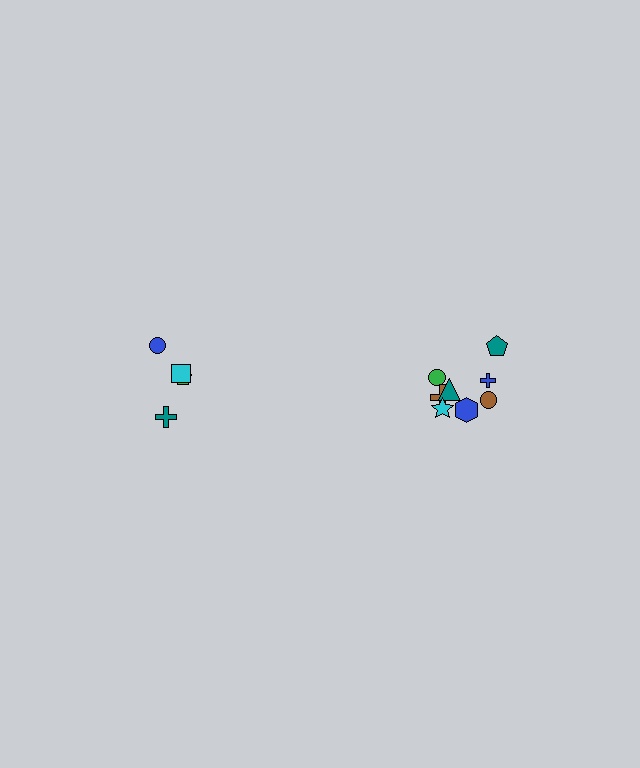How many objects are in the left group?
There are 4 objects.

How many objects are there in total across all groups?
There are 12 objects.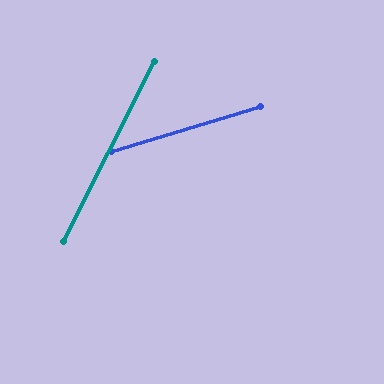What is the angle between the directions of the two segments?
Approximately 46 degrees.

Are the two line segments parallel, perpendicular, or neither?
Neither parallel nor perpendicular — they differ by about 46°.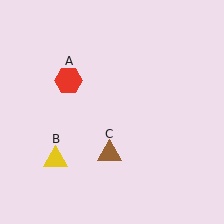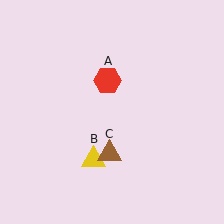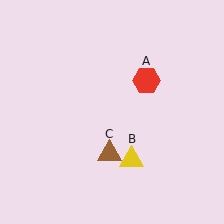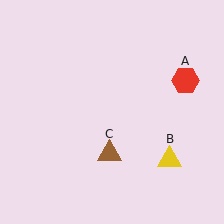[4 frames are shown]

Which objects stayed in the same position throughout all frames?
Brown triangle (object C) remained stationary.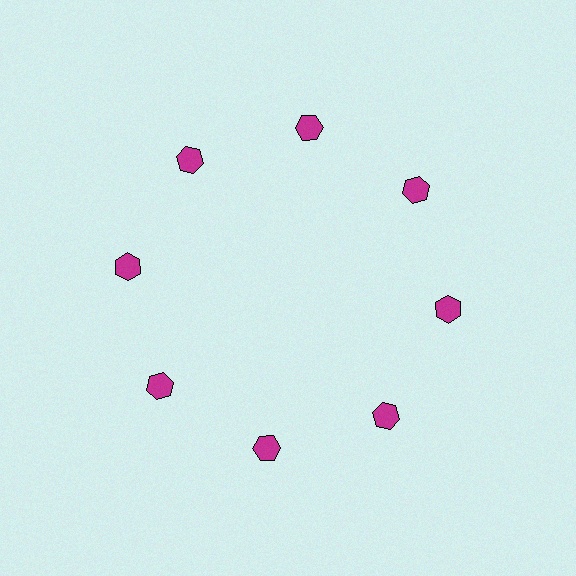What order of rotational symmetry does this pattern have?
This pattern has 8-fold rotational symmetry.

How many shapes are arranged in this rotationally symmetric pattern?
There are 8 shapes, arranged in 8 groups of 1.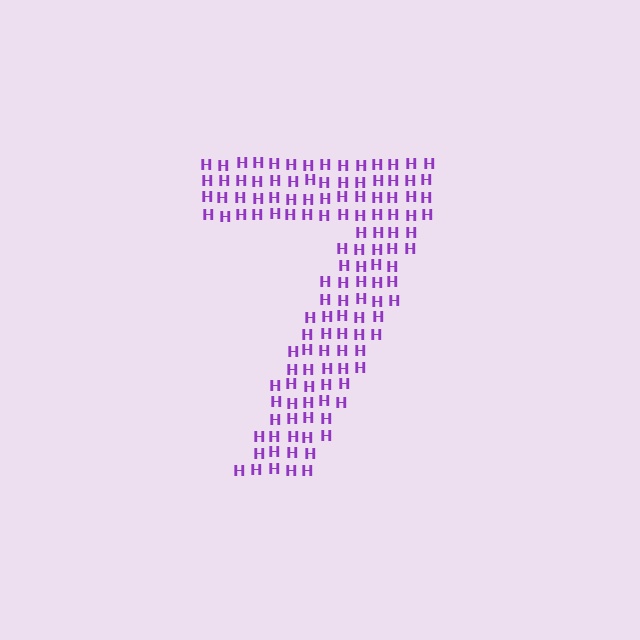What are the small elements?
The small elements are letter H's.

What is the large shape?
The large shape is the digit 7.